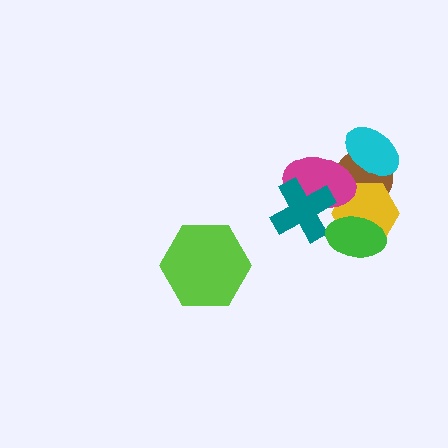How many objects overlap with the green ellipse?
1 object overlaps with the green ellipse.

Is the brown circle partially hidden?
Yes, it is partially covered by another shape.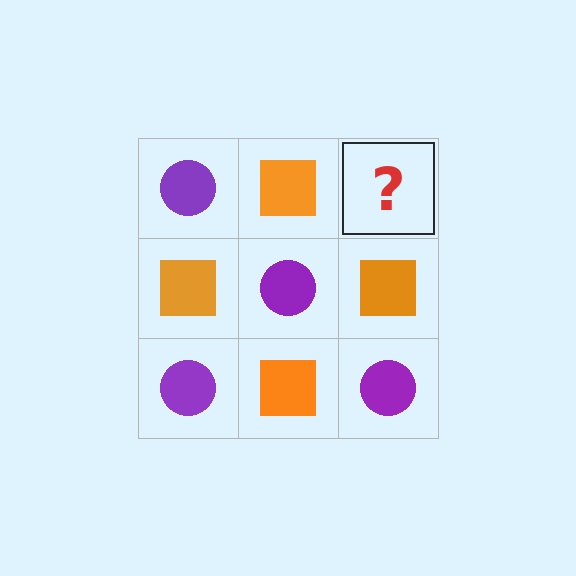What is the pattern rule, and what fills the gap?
The rule is that it alternates purple circle and orange square in a checkerboard pattern. The gap should be filled with a purple circle.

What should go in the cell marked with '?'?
The missing cell should contain a purple circle.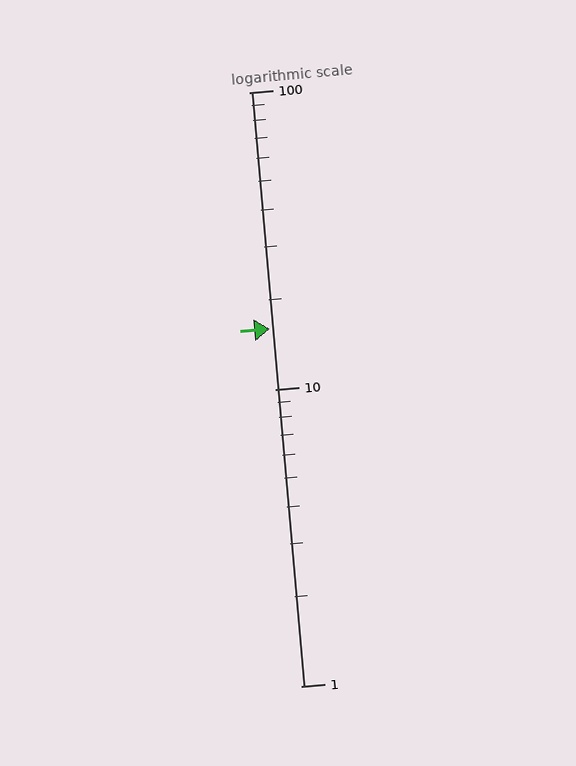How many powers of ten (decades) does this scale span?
The scale spans 2 decades, from 1 to 100.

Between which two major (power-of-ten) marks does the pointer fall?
The pointer is between 10 and 100.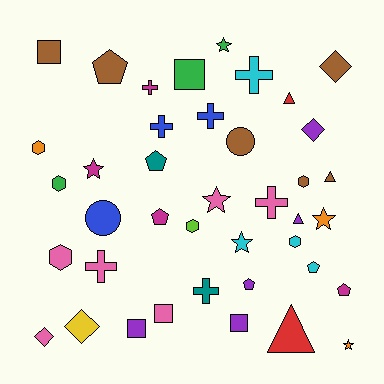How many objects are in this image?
There are 40 objects.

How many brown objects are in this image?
There are 6 brown objects.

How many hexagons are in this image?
There are 6 hexagons.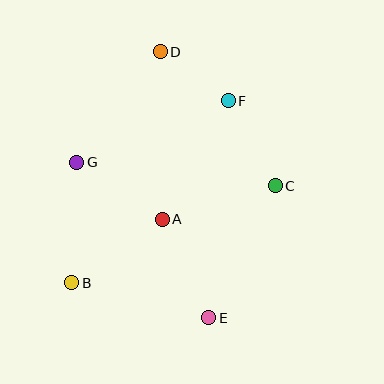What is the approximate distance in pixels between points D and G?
The distance between D and G is approximately 138 pixels.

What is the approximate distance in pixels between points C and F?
The distance between C and F is approximately 97 pixels.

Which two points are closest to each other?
Points D and F are closest to each other.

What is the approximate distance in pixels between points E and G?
The distance between E and G is approximately 204 pixels.